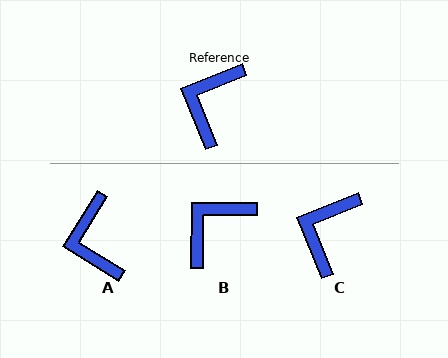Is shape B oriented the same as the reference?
No, it is off by about 23 degrees.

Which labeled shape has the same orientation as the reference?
C.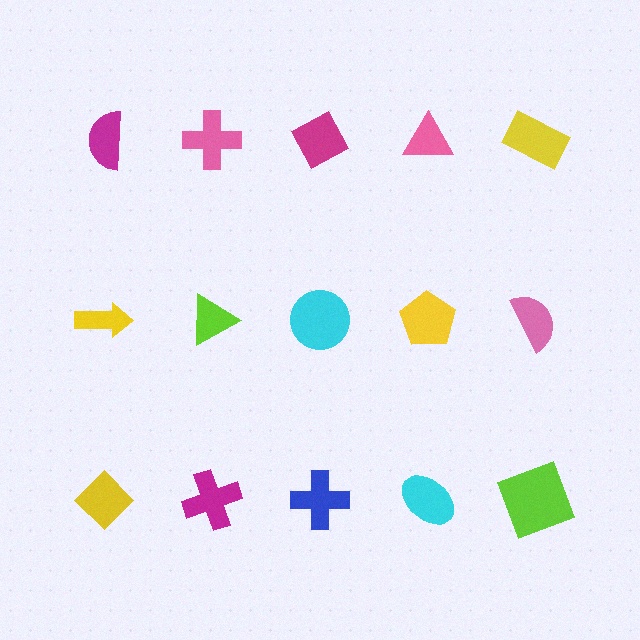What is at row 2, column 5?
A pink semicircle.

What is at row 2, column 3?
A cyan circle.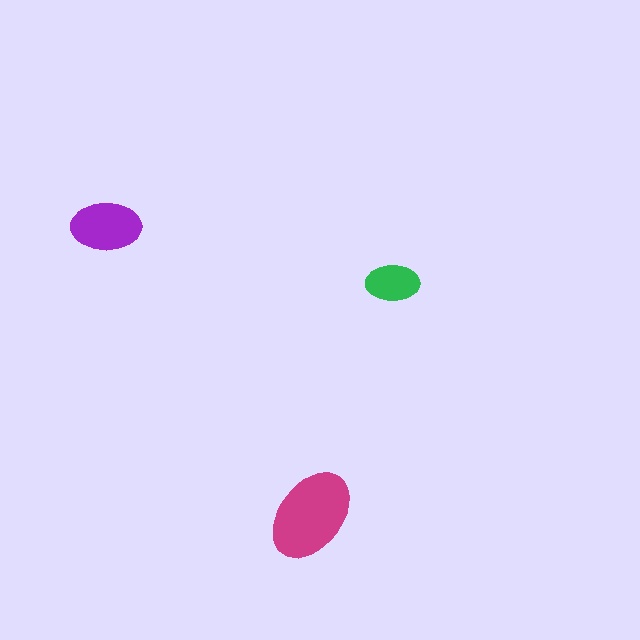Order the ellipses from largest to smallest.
the magenta one, the purple one, the green one.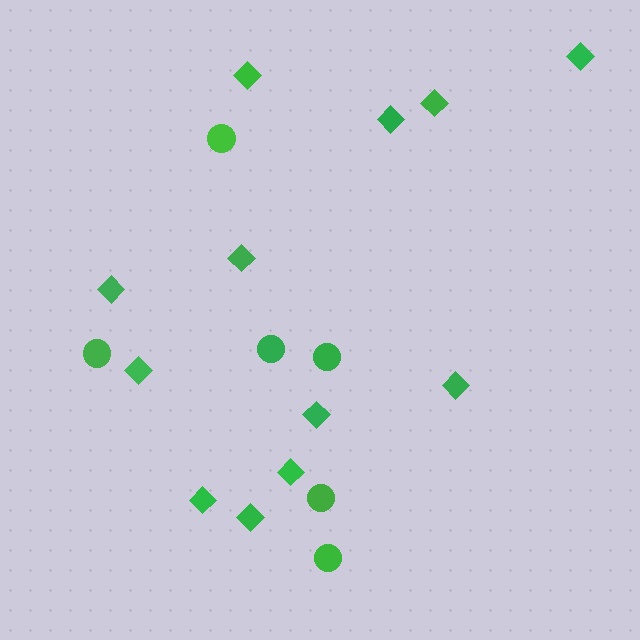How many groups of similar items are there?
There are 2 groups: one group of diamonds (12) and one group of circles (6).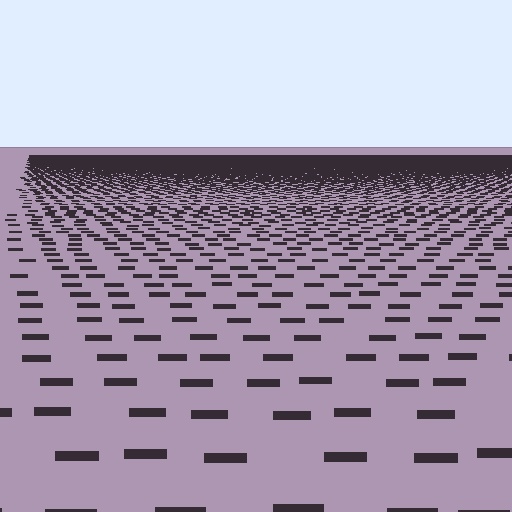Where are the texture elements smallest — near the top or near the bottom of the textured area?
Near the top.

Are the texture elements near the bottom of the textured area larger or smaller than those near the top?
Larger. Near the bottom, elements are closer to the viewer and appear at a bigger on-screen size.